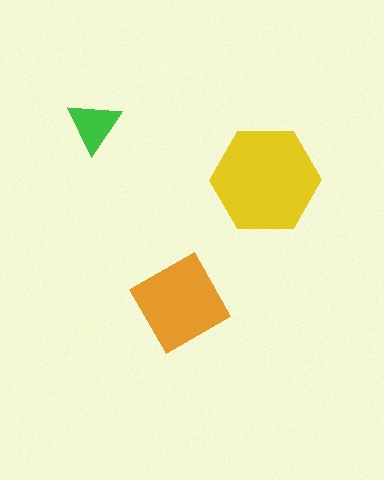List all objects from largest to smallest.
The yellow hexagon, the orange diamond, the green triangle.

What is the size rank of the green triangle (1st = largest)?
3rd.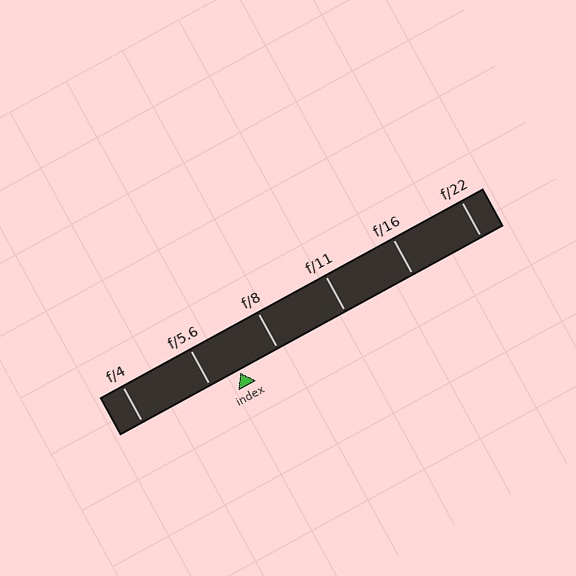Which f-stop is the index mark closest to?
The index mark is closest to f/5.6.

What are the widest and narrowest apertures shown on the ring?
The widest aperture shown is f/4 and the narrowest is f/22.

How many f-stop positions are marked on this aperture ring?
There are 6 f-stop positions marked.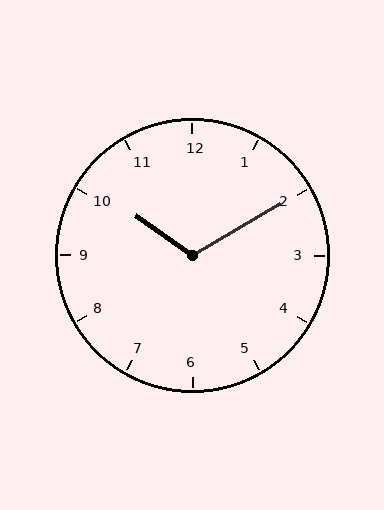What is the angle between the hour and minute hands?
Approximately 115 degrees.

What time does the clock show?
10:10.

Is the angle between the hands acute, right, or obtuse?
It is obtuse.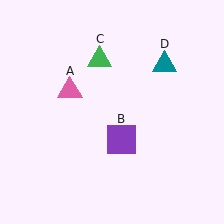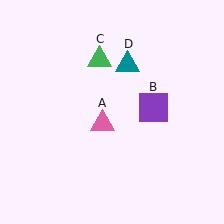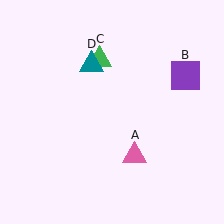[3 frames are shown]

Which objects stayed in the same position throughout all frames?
Green triangle (object C) remained stationary.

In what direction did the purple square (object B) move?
The purple square (object B) moved up and to the right.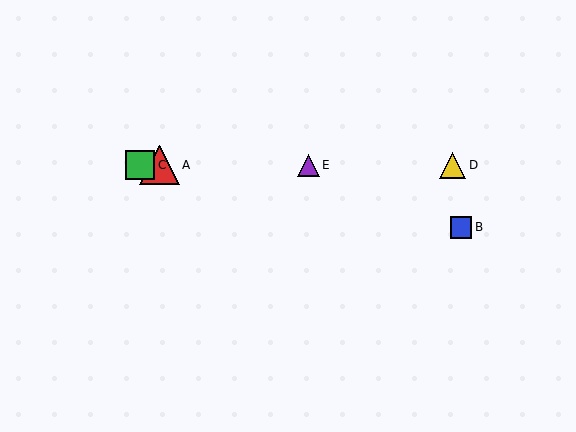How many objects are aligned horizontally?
4 objects (A, C, D, E) are aligned horizontally.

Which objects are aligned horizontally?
Objects A, C, D, E are aligned horizontally.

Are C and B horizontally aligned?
No, C is at y≈165 and B is at y≈227.